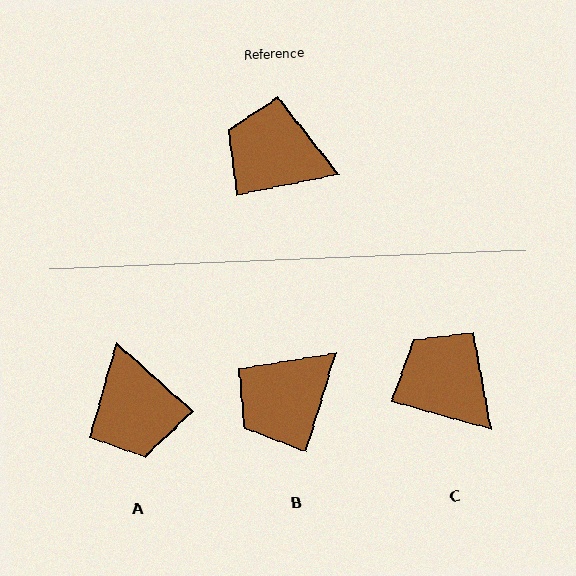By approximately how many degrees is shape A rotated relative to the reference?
Approximately 126 degrees counter-clockwise.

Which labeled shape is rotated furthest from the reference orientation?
A, about 126 degrees away.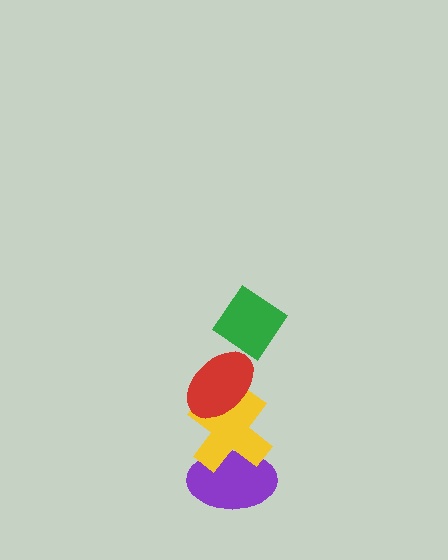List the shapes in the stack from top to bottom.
From top to bottom: the green diamond, the red ellipse, the yellow cross, the purple ellipse.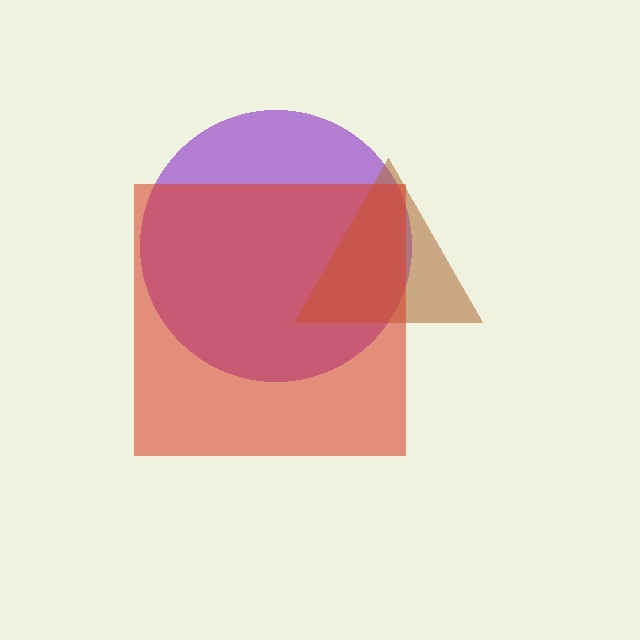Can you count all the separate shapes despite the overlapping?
Yes, there are 3 separate shapes.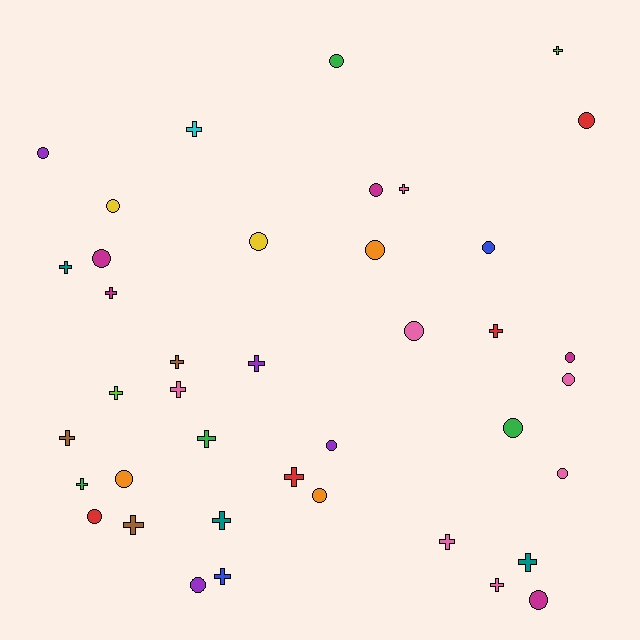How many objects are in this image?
There are 40 objects.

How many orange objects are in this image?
There are 3 orange objects.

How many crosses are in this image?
There are 20 crosses.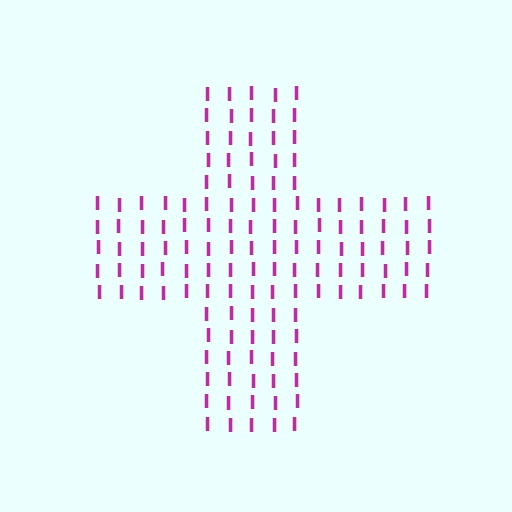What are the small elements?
The small elements are letter I's.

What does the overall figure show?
The overall figure shows a cross.